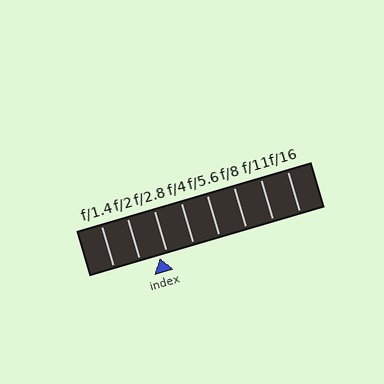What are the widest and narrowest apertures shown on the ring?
The widest aperture shown is f/1.4 and the narrowest is f/16.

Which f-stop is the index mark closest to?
The index mark is closest to f/2.8.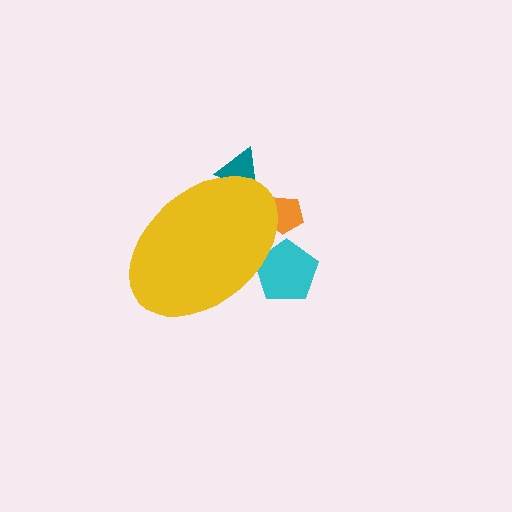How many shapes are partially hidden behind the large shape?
3 shapes are partially hidden.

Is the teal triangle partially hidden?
Yes, the teal triangle is partially hidden behind the yellow ellipse.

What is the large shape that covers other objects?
A yellow ellipse.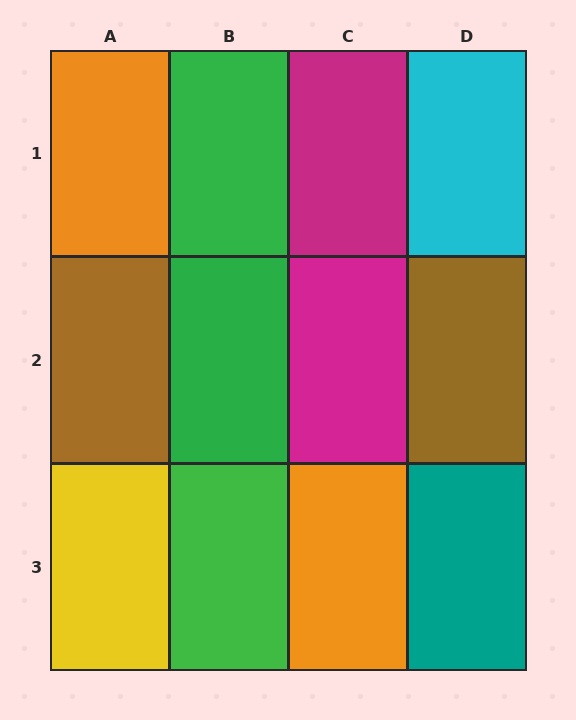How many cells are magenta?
2 cells are magenta.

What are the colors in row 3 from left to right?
Yellow, green, orange, teal.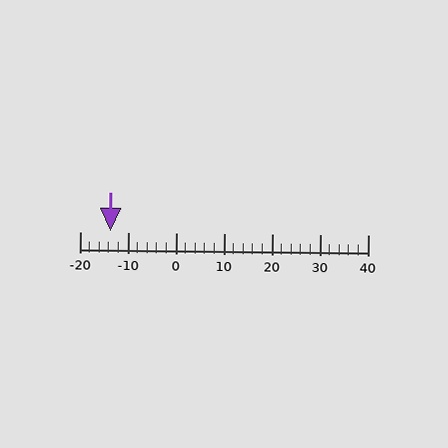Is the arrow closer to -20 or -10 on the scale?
The arrow is closer to -10.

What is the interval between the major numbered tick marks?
The major tick marks are spaced 10 units apart.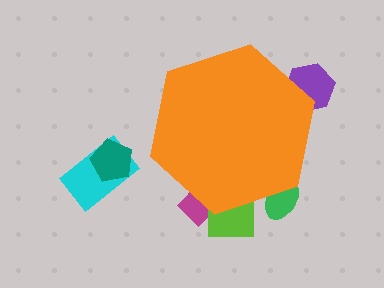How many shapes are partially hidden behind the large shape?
4 shapes are partially hidden.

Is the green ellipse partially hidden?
Yes, the green ellipse is partially hidden behind the orange hexagon.